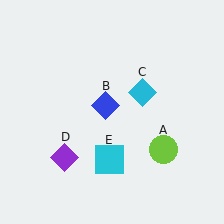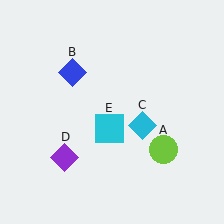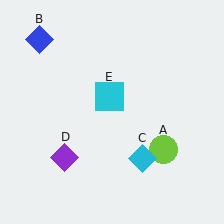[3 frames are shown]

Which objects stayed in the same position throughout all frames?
Lime circle (object A) and purple diamond (object D) remained stationary.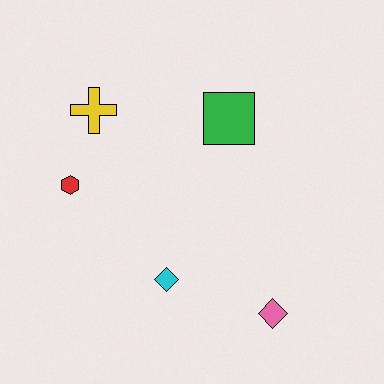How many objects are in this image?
There are 5 objects.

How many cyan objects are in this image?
There is 1 cyan object.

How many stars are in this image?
There are no stars.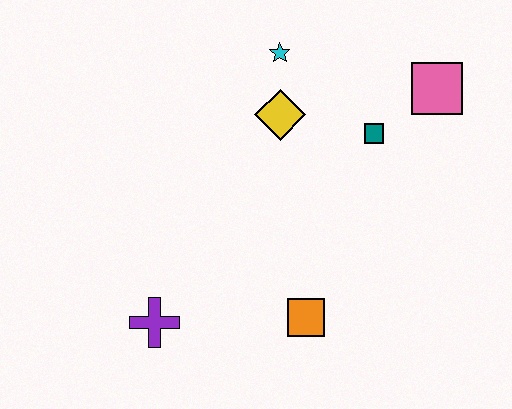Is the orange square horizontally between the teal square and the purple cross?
Yes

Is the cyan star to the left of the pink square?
Yes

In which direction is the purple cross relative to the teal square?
The purple cross is to the left of the teal square.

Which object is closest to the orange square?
The purple cross is closest to the orange square.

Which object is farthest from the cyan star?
The purple cross is farthest from the cyan star.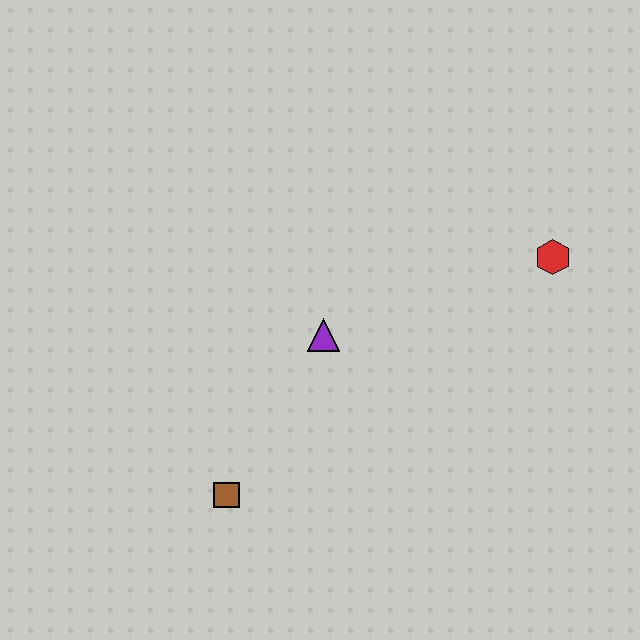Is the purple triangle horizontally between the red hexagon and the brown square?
Yes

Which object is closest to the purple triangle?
The brown square is closest to the purple triangle.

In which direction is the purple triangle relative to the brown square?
The purple triangle is above the brown square.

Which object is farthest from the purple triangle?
The red hexagon is farthest from the purple triangle.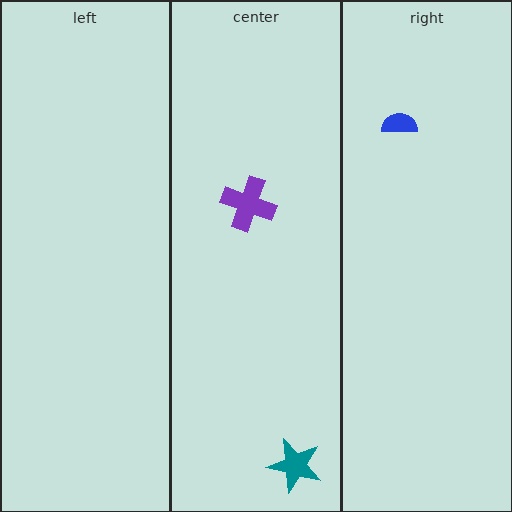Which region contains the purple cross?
The center region.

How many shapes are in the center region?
2.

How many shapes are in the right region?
1.